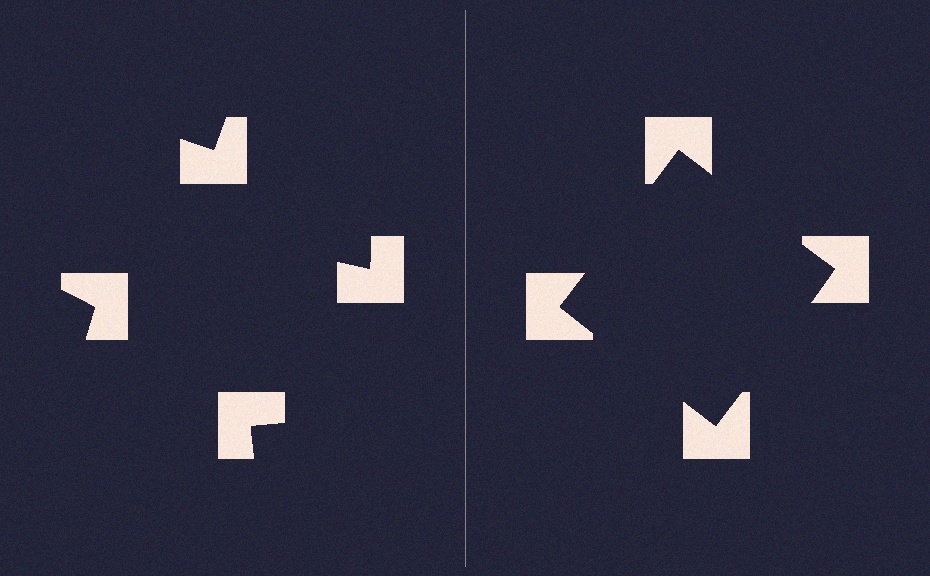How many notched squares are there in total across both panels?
8 — 4 on each side.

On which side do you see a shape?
An illusory square appears on the right side. On the left side the wedge cuts are rotated, so no coherent shape forms.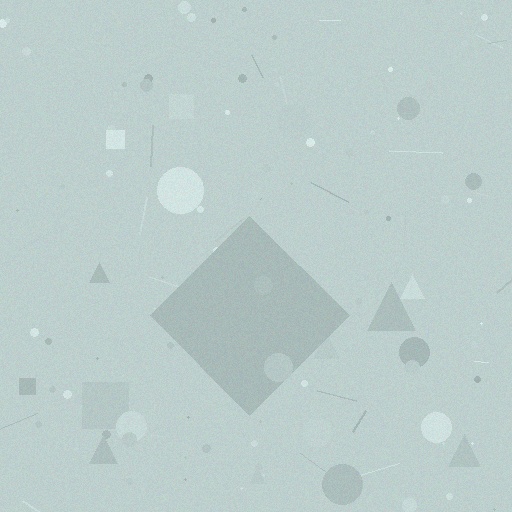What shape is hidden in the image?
A diamond is hidden in the image.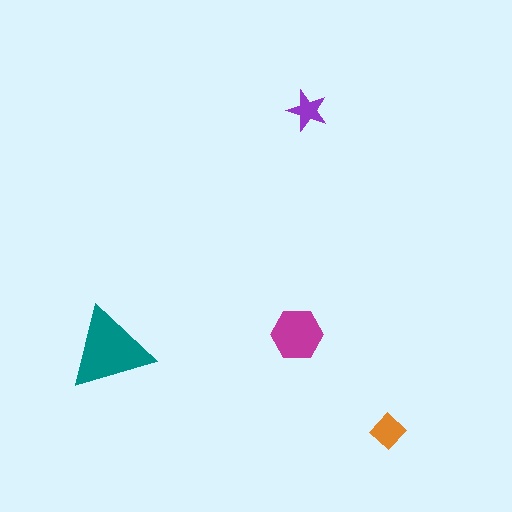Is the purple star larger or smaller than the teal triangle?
Smaller.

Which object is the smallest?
The purple star.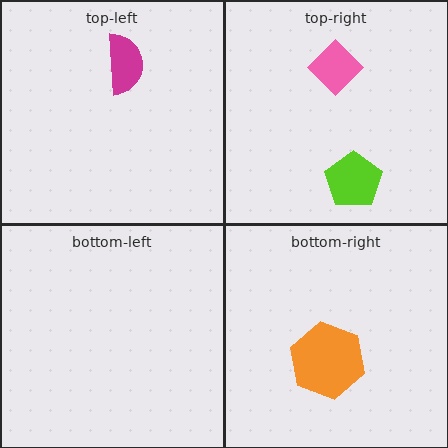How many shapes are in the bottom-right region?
1.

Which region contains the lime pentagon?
The top-right region.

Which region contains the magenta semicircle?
The top-left region.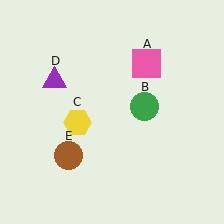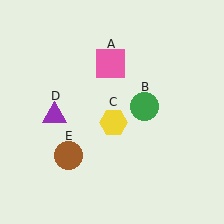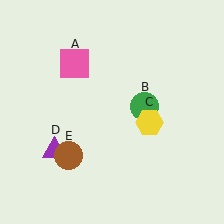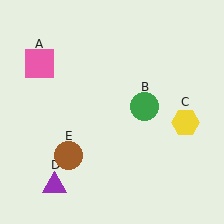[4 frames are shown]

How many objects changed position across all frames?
3 objects changed position: pink square (object A), yellow hexagon (object C), purple triangle (object D).